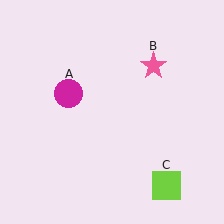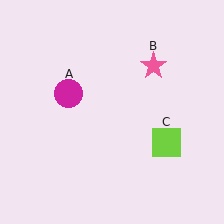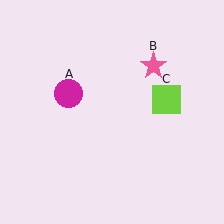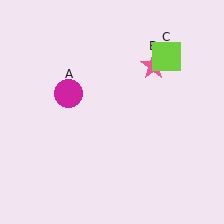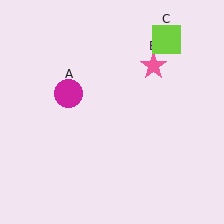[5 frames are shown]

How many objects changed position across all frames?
1 object changed position: lime square (object C).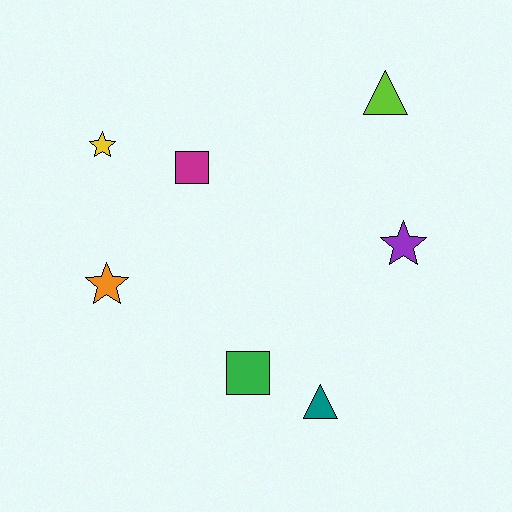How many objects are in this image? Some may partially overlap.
There are 7 objects.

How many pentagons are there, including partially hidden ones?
There are no pentagons.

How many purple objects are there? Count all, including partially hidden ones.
There is 1 purple object.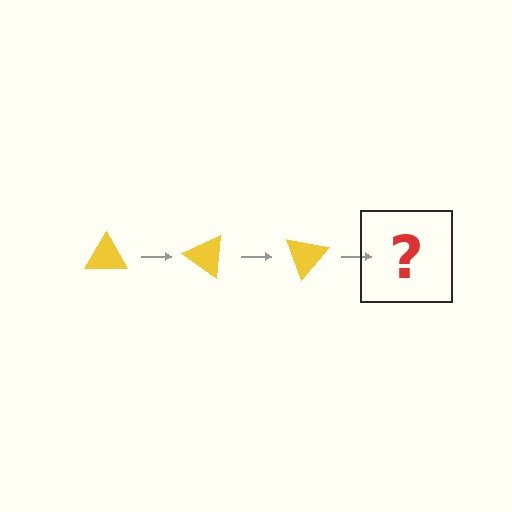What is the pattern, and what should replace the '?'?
The pattern is that the triangle rotates 35 degrees each step. The '?' should be a yellow triangle rotated 105 degrees.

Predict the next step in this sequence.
The next step is a yellow triangle rotated 105 degrees.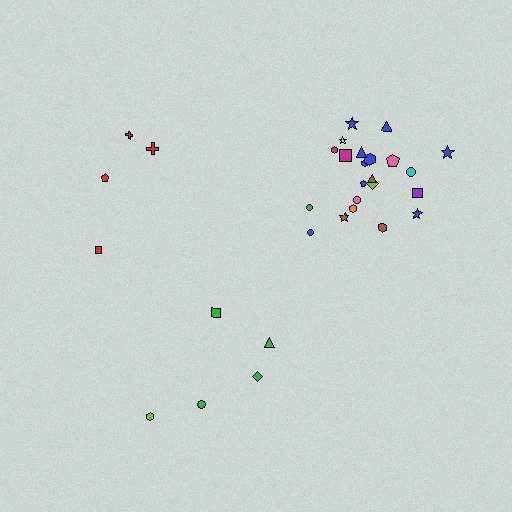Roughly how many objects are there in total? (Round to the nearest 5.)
Roughly 30 objects in total.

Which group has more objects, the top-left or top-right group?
The top-right group.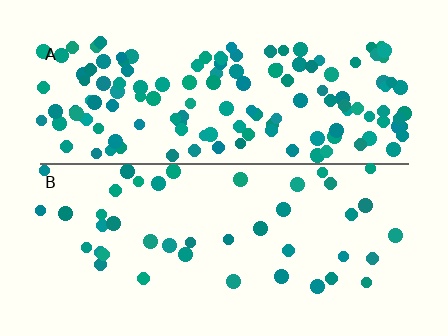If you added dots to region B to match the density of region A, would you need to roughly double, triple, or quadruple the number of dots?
Approximately triple.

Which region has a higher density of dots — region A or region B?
A (the top).